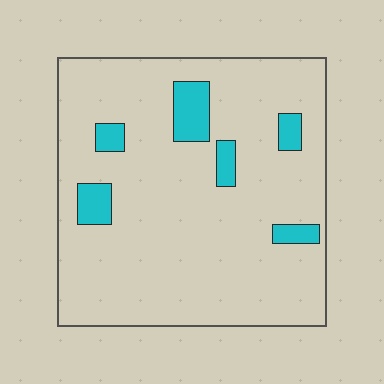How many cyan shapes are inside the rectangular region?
6.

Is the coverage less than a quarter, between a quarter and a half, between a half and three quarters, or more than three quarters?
Less than a quarter.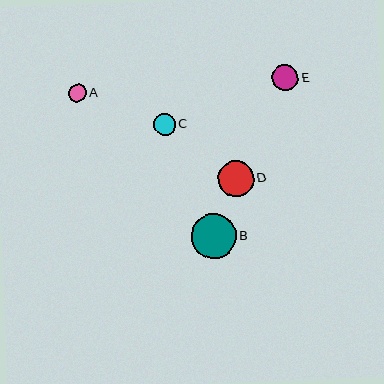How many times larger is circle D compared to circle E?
Circle D is approximately 1.4 times the size of circle E.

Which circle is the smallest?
Circle A is the smallest with a size of approximately 18 pixels.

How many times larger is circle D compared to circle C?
Circle D is approximately 1.6 times the size of circle C.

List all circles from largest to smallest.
From largest to smallest: B, D, E, C, A.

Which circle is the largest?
Circle B is the largest with a size of approximately 45 pixels.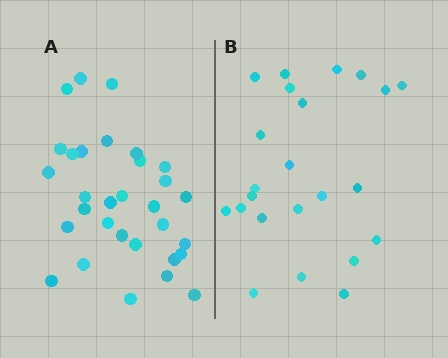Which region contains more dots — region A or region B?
Region A (the left region) has more dots.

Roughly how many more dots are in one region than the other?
Region A has roughly 8 or so more dots than region B.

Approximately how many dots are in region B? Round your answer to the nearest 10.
About 20 dots. (The exact count is 23, which rounds to 20.)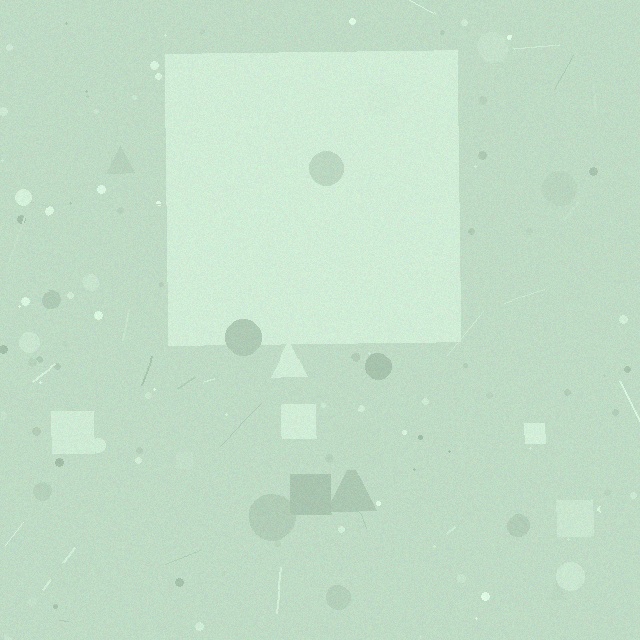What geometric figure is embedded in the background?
A square is embedded in the background.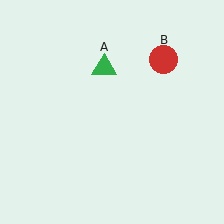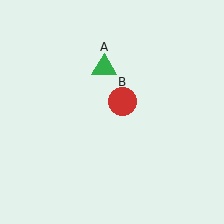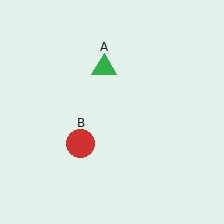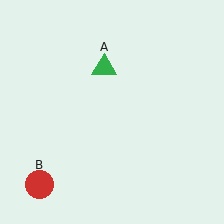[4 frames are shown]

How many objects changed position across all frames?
1 object changed position: red circle (object B).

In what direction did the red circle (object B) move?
The red circle (object B) moved down and to the left.